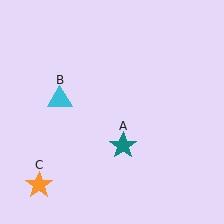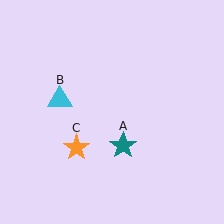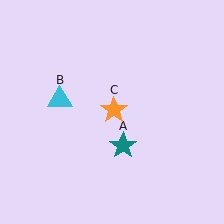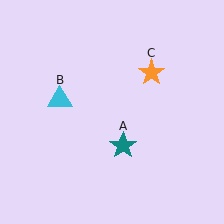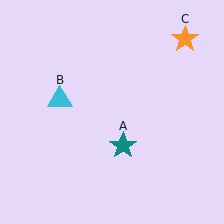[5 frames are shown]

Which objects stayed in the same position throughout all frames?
Teal star (object A) and cyan triangle (object B) remained stationary.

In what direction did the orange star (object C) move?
The orange star (object C) moved up and to the right.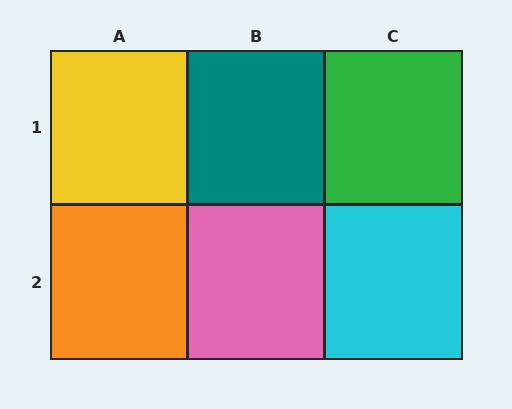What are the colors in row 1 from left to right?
Yellow, teal, green.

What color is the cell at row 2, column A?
Orange.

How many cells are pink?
1 cell is pink.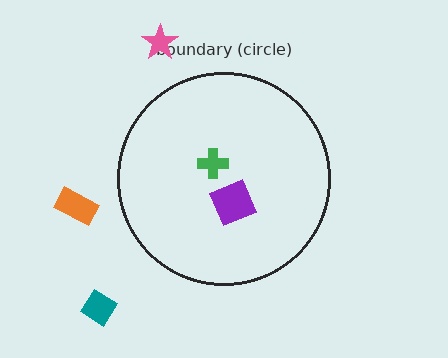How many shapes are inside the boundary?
2 inside, 3 outside.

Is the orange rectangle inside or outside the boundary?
Outside.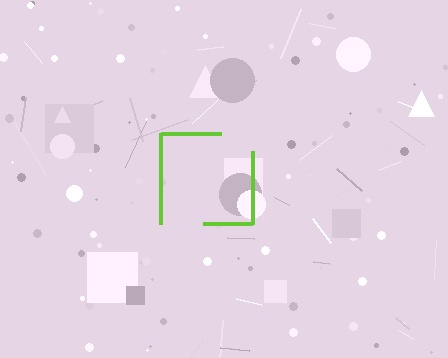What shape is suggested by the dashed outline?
The dashed outline suggests a square.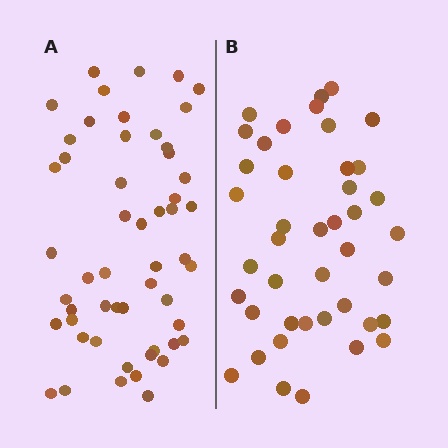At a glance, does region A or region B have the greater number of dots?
Region A (the left region) has more dots.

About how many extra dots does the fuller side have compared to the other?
Region A has roughly 12 or so more dots than region B.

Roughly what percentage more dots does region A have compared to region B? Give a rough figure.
About 25% more.